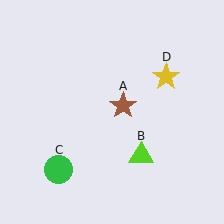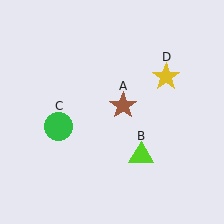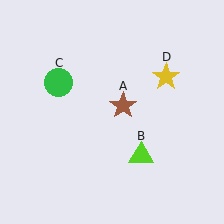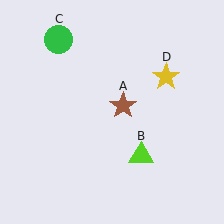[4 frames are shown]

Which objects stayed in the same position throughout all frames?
Brown star (object A) and lime triangle (object B) and yellow star (object D) remained stationary.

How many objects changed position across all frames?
1 object changed position: green circle (object C).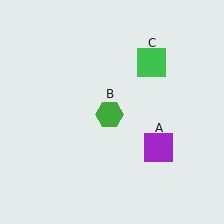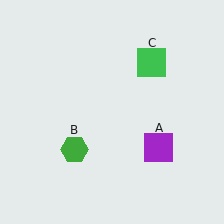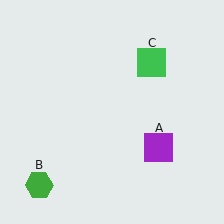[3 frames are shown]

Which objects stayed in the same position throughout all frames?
Purple square (object A) and green square (object C) remained stationary.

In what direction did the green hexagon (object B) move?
The green hexagon (object B) moved down and to the left.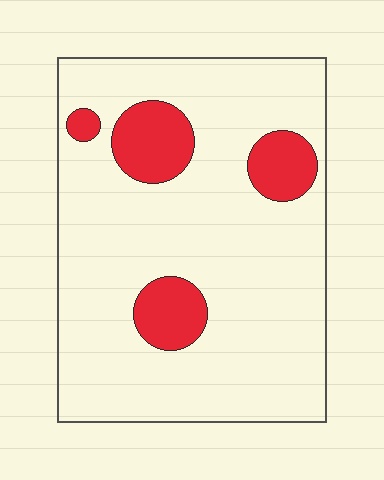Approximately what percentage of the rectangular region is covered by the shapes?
Approximately 15%.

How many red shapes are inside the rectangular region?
4.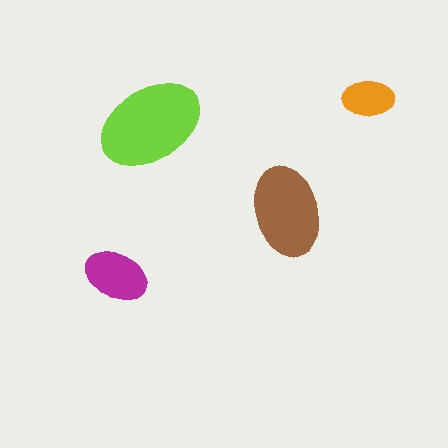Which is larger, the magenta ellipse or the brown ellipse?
The brown one.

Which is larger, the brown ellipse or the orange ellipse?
The brown one.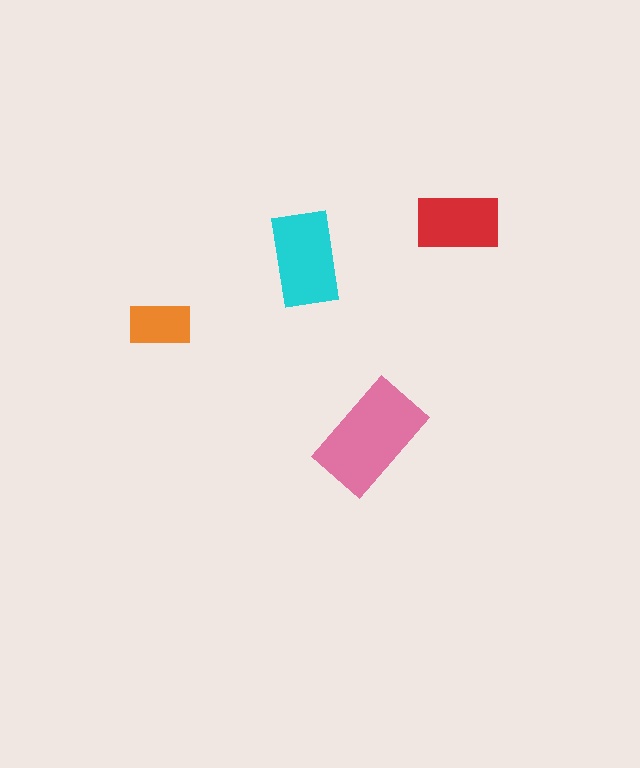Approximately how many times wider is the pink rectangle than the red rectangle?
About 1.5 times wider.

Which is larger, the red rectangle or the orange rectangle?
The red one.